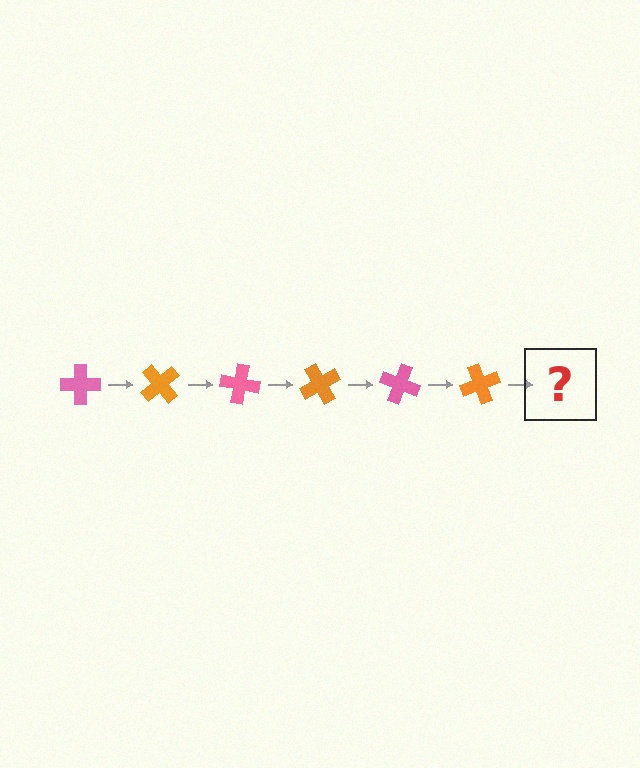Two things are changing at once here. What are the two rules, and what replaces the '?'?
The two rules are that it rotates 50 degrees each step and the color cycles through pink and orange. The '?' should be a pink cross, rotated 300 degrees from the start.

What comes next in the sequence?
The next element should be a pink cross, rotated 300 degrees from the start.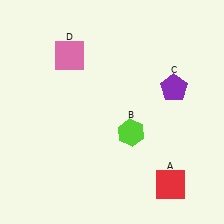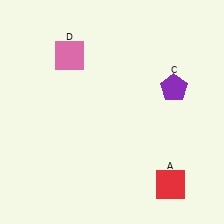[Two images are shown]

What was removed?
The lime hexagon (B) was removed in Image 2.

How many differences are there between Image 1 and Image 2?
There is 1 difference between the two images.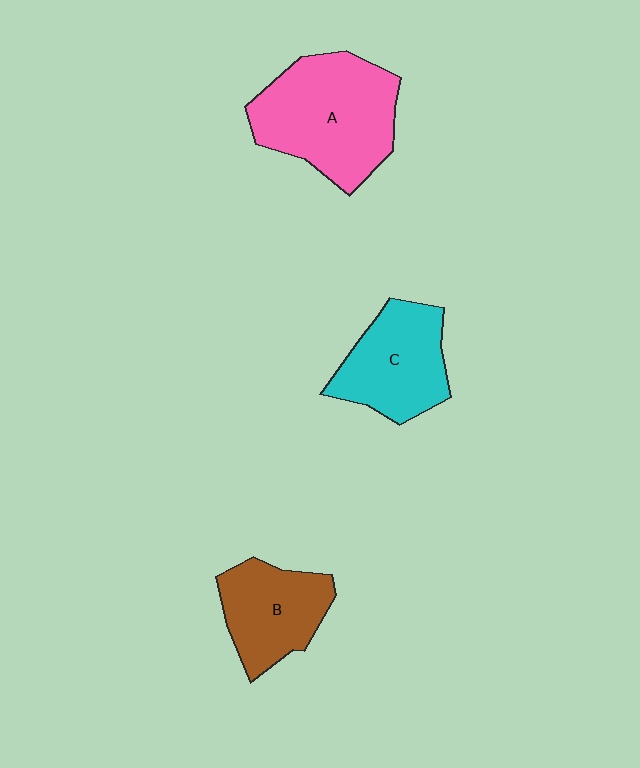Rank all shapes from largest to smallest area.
From largest to smallest: A (pink), C (cyan), B (brown).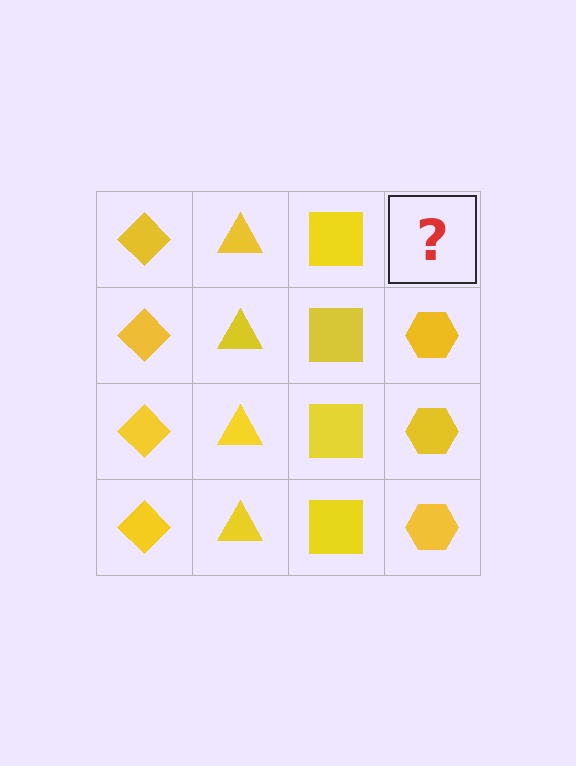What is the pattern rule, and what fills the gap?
The rule is that each column has a consistent shape. The gap should be filled with a yellow hexagon.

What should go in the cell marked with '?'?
The missing cell should contain a yellow hexagon.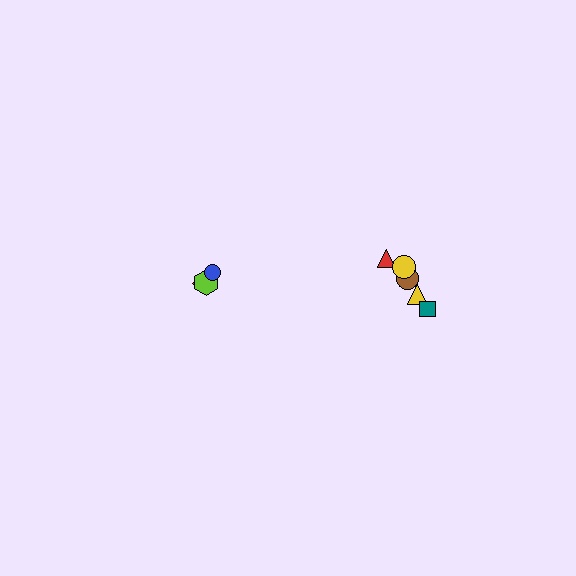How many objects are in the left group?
There are 3 objects.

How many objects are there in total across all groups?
There are 8 objects.